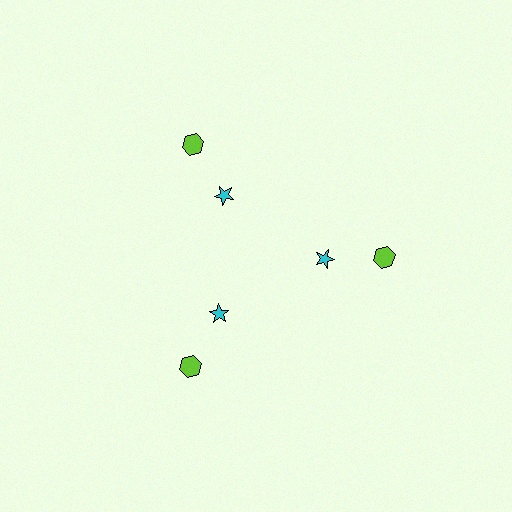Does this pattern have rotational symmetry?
Yes, this pattern has 3-fold rotational symmetry. It looks the same after rotating 120 degrees around the center.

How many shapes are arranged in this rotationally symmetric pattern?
There are 6 shapes, arranged in 3 groups of 2.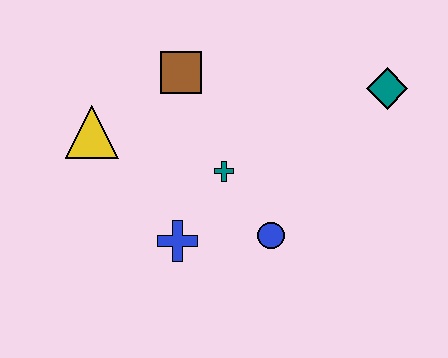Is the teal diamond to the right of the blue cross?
Yes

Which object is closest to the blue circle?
The teal cross is closest to the blue circle.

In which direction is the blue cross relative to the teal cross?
The blue cross is below the teal cross.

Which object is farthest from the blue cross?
The teal diamond is farthest from the blue cross.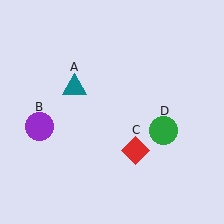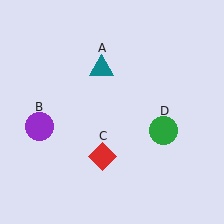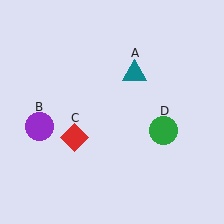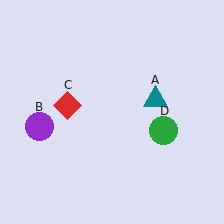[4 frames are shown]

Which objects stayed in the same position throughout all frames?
Purple circle (object B) and green circle (object D) remained stationary.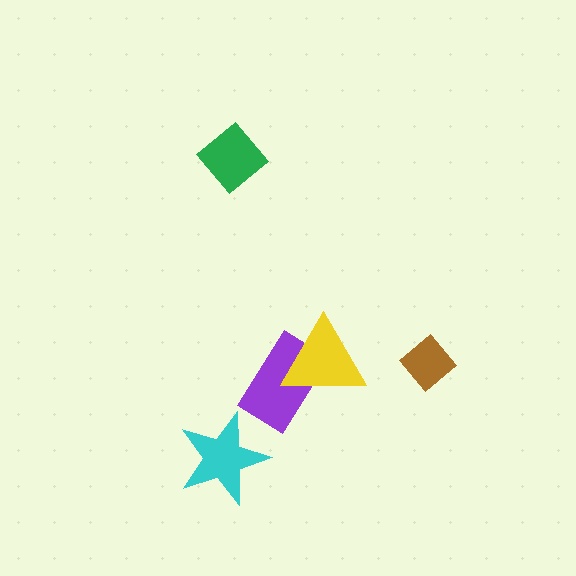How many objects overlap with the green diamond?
0 objects overlap with the green diamond.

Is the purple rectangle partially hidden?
Yes, it is partially covered by another shape.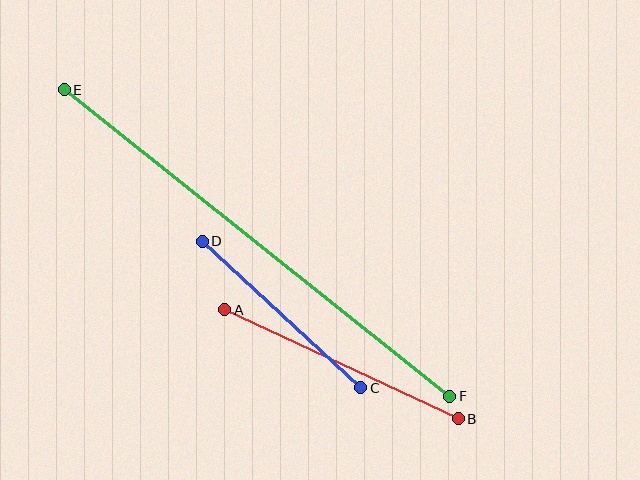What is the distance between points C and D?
The distance is approximately 216 pixels.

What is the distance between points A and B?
The distance is approximately 258 pixels.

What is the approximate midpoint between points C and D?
The midpoint is at approximately (281, 315) pixels.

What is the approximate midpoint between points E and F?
The midpoint is at approximately (257, 243) pixels.